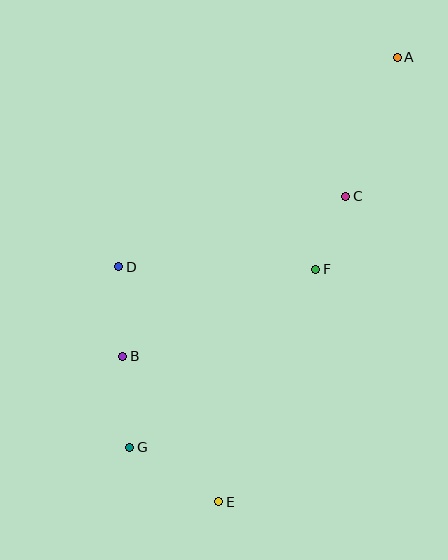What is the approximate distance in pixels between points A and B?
The distance between A and B is approximately 406 pixels.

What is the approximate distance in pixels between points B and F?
The distance between B and F is approximately 212 pixels.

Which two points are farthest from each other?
Points A and E are farthest from each other.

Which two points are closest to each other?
Points C and F are closest to each other.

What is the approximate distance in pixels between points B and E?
The distance between B and E is approximately 174 pixels.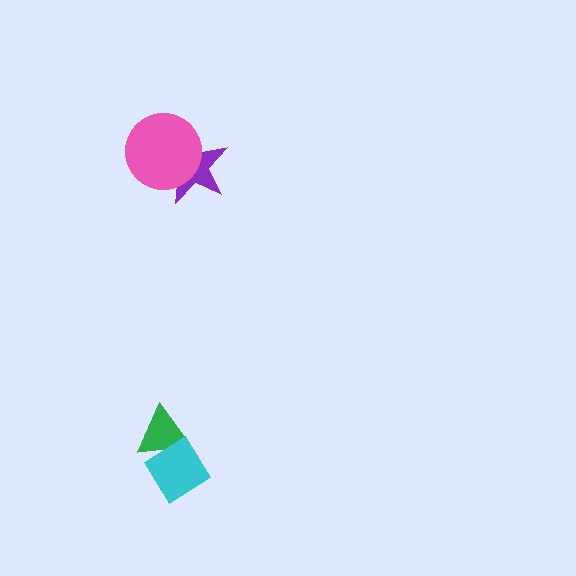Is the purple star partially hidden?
Yes, it is partially covered by another shape.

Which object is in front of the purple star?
The pink circle is in front of the purple star.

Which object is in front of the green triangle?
The cyan diamond is in front of the green triangle.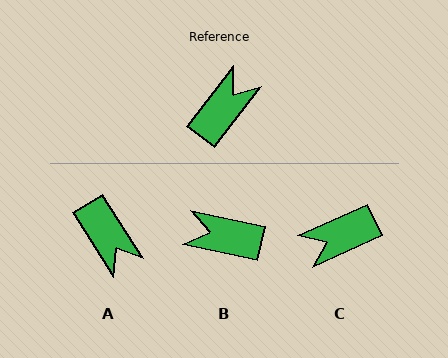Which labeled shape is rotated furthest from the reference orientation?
C, about 152 degrees away.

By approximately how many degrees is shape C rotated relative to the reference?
Approximately 152 degrees counter-clockwise.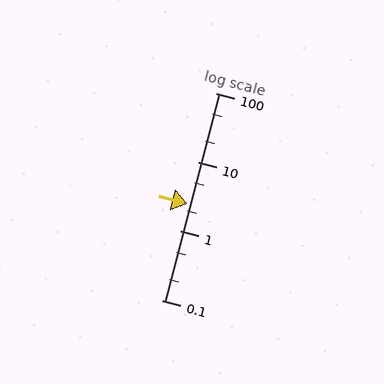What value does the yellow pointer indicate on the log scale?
The pointer indicates approximately 2.5.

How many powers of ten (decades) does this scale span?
The scale spans 3 decades, from 0.1 to 100.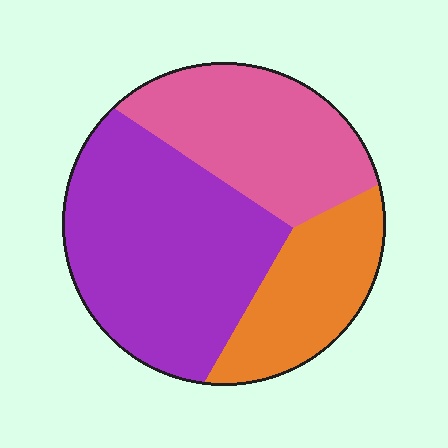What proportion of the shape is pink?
Pink takes up between a quarter and a half of the shape.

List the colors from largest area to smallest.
From largest to smallest: purple, pink, orange.